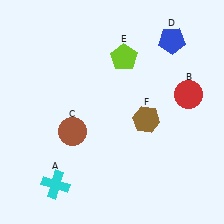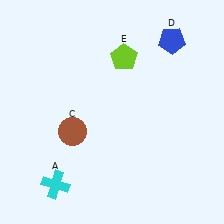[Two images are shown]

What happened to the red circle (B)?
The red circle (B) was removed in Image 2. It was in the top-right area of Image 1.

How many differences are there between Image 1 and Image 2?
There are 2 differences between the two images.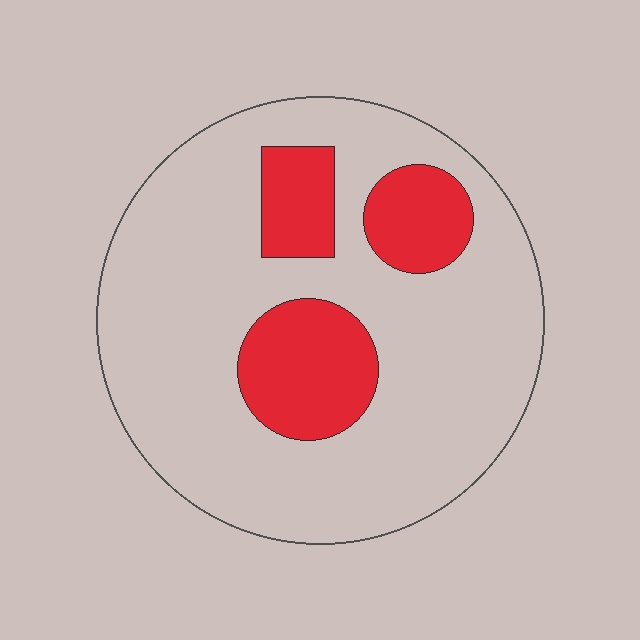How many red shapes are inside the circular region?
3.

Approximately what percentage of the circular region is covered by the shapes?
Approximately 20%.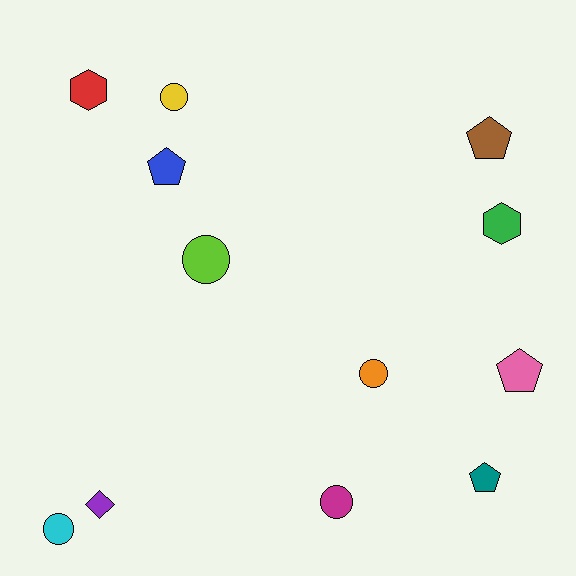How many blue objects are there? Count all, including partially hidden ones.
There is 1 blue object.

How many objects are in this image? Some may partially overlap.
There are 12 objects.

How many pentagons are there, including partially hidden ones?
There are 4 pentagons.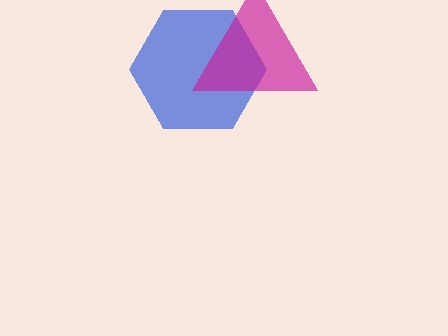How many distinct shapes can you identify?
There are 2 distinct shapes: a blue hexagon, a magenta triangle.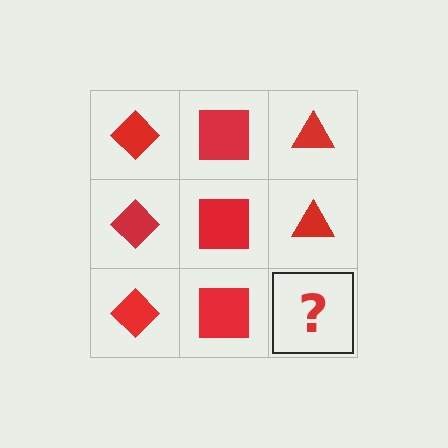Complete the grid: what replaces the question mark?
The question mark should be replaced with a red triangle.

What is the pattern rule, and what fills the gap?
The rule is that each column has a consistent shape. The gap should be filled with a red triangle.